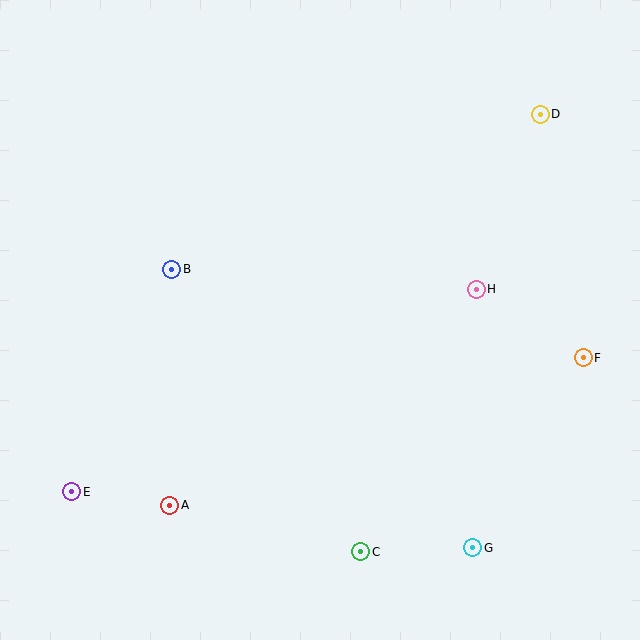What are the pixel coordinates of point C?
Point C is at (361, 552).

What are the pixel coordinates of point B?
Point B is at (172, 269).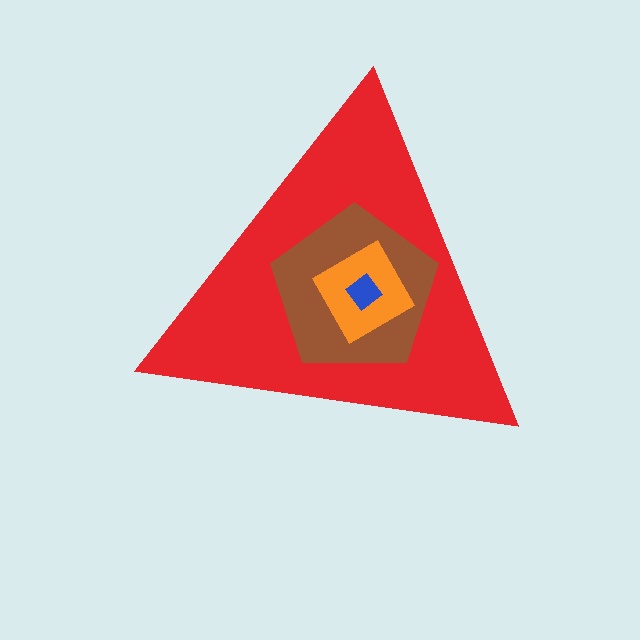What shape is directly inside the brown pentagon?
The orange diamond.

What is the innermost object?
The blue diamond.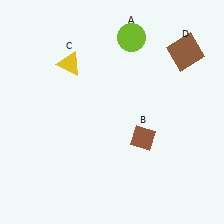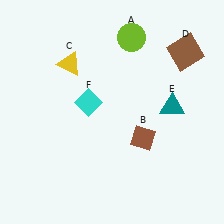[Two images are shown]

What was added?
A teal triangle (E), a cyan diamond (F) were added in Image 2.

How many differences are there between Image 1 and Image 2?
There are 2 differences between the two images.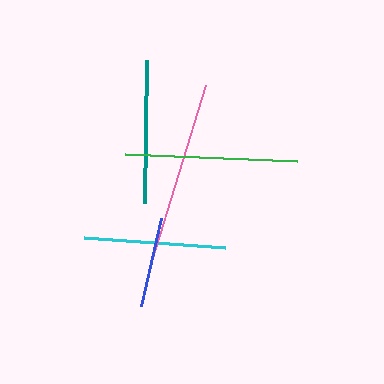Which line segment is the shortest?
The blue line is the shortest at approximately 90 pixels.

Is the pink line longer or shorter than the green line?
The pink line is longer than the green line.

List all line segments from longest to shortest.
From longest to shortest: pink, green, teal, cyan, blue.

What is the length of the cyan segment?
The cyan segment is approximately 142 pixels long.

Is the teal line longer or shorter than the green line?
The green line is longer than the teal line.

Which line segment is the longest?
The pink line is the longest at approximately 184 pixels.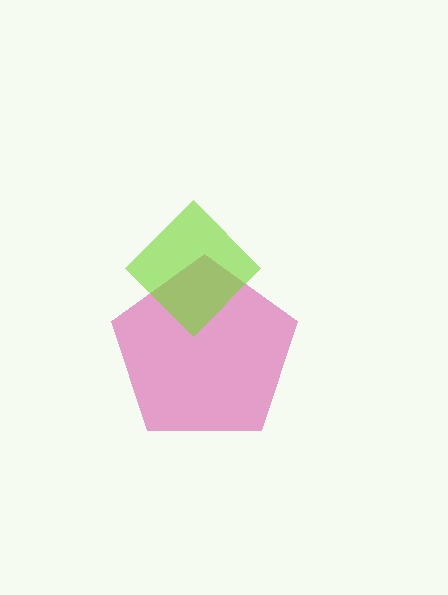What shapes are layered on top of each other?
The layered shapes are: a pink pentagon, a lime diamond.